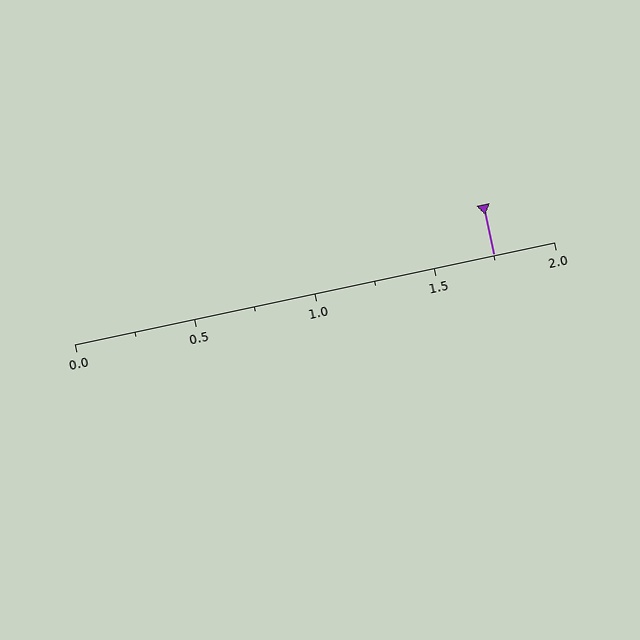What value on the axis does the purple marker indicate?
The marker indicates approximately 1.75.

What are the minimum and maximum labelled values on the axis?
The axis runs from 0.0 to 2.0.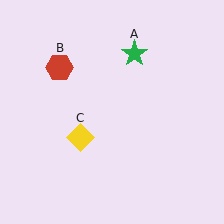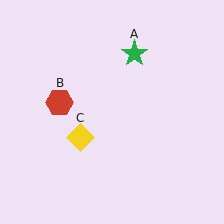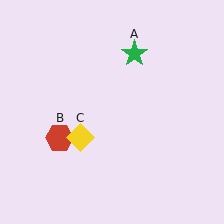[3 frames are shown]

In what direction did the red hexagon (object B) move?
The red hexagon (object B) moved down.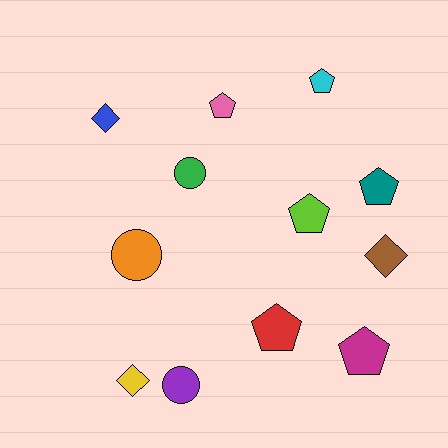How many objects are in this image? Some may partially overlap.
There are 12 objects.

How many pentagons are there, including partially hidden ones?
There are 6 pentagons.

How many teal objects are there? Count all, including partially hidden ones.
There is 1 teal object.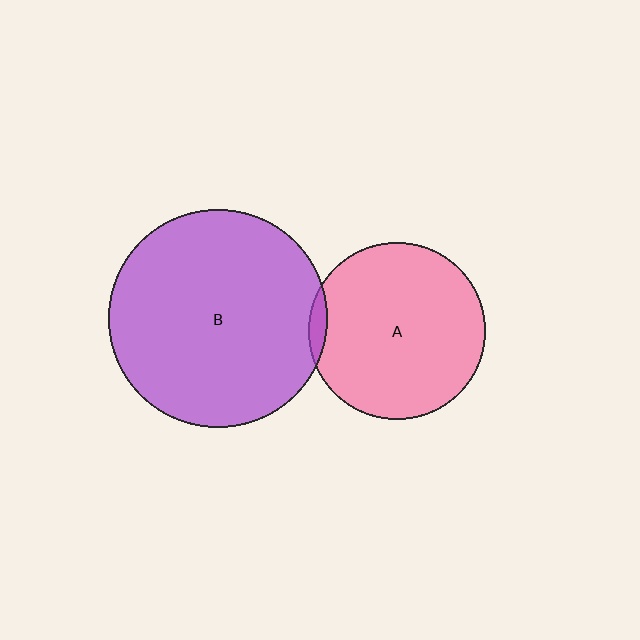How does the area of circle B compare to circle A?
Approximately 1.5 times.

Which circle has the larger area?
Circle B (purple).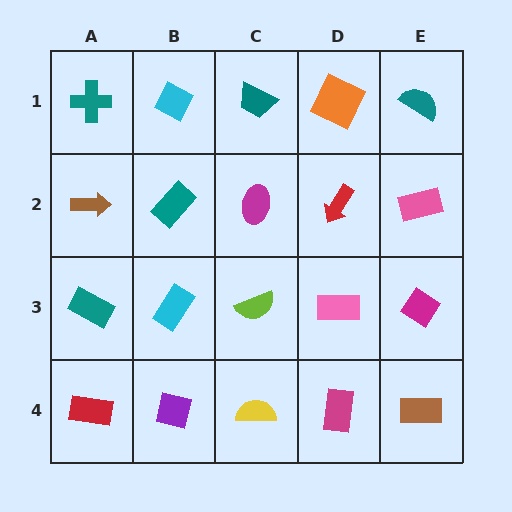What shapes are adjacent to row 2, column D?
An orange square (row 1, column D), a pink rectangle (row 3, column D), a magenta ellipse (row 2, column C), a pink rectangle (row 2, column E).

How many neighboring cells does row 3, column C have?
4.